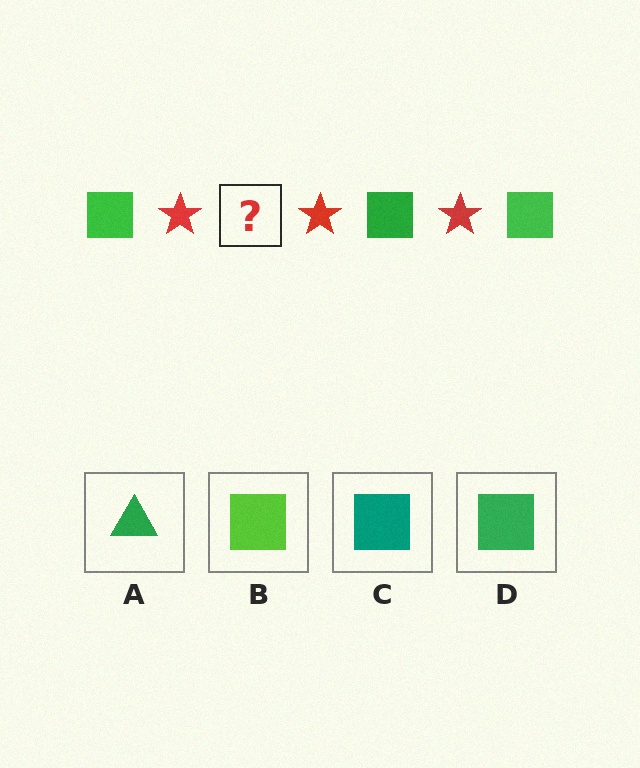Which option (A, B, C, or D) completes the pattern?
D.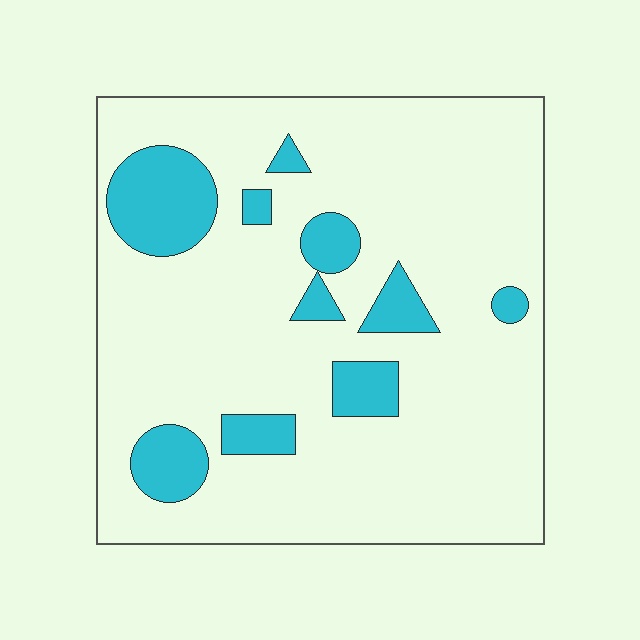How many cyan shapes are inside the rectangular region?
10.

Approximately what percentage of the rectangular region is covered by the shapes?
Approximately 15%.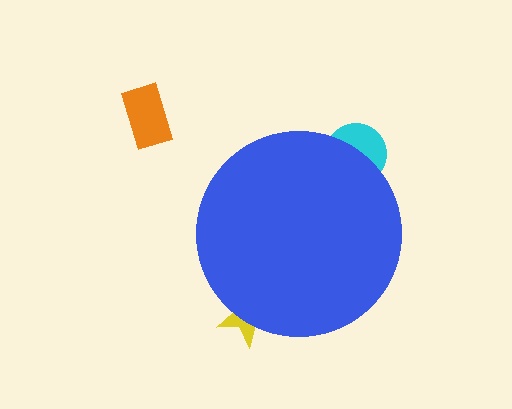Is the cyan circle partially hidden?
Yes, the cyan circle is partially hidden behind the blue circle.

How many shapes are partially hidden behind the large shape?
2 shapes are partially hidden.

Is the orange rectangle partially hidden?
No, the orange rectangle is fully visible.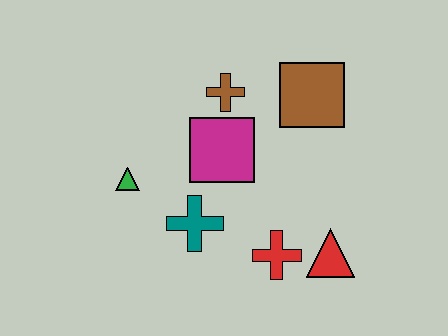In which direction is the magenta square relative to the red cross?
The magenta square is above the red cross.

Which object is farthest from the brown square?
The green triangle is farthest from the brown square.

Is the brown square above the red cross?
Yes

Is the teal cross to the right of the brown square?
No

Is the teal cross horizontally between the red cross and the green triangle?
Yes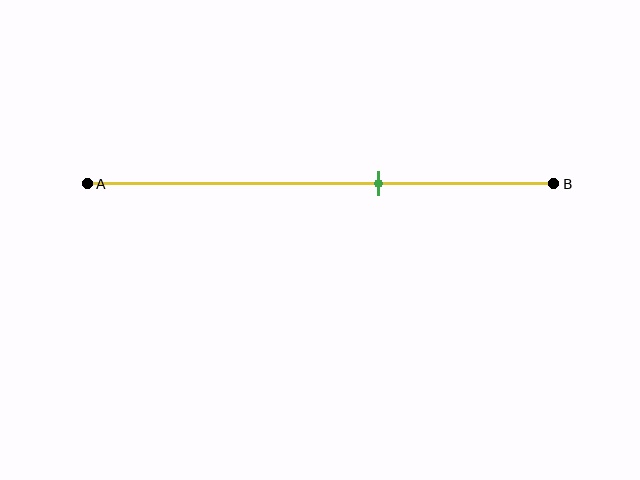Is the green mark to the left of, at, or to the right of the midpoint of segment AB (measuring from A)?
The green mark is to the right of the midpoint of segment AB.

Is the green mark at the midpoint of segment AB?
No, the mark is at about 60% from A, not at the 50% midpoint.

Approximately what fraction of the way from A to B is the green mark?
The green mark is approximately 60% of the way from A to B.